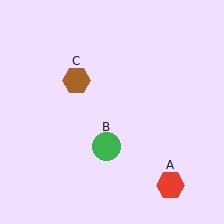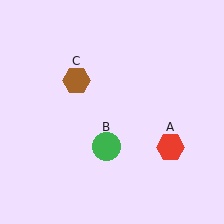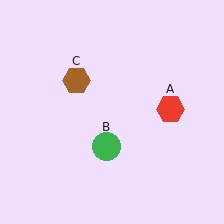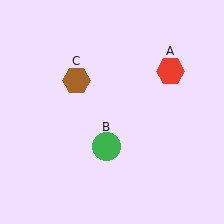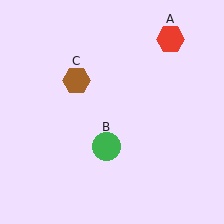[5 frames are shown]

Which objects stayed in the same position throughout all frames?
Green circle (object B) and brown hexagon (object C) remained stationary.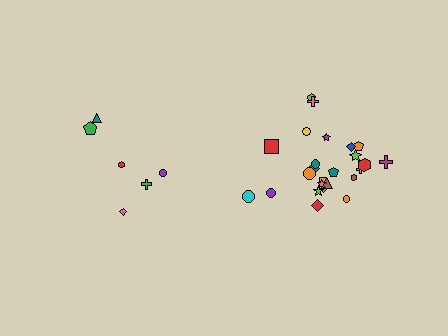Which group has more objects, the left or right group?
The right group.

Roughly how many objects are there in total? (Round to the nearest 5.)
Roughly 30 objects in total.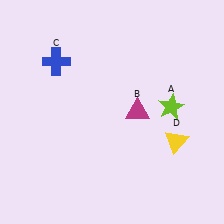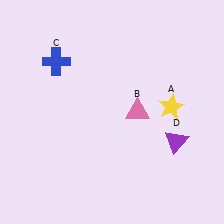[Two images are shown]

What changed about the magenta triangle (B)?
In Image 1, B is magenta. In Image 2, it changed to pink.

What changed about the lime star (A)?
In Image 1, A is lime. In Image 2, it changed to yellow.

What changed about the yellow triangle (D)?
In Image 1, D is yellow. In Image 2, it changed to purple.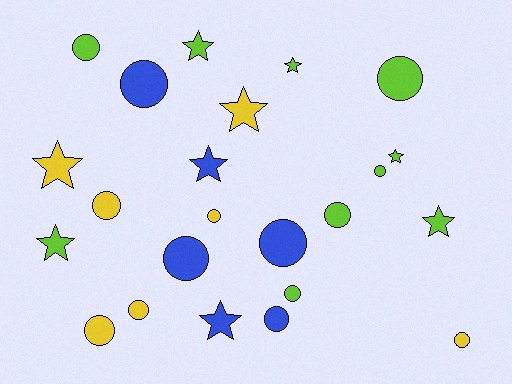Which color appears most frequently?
Lime, with 10 objects.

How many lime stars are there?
There are 5 lime stars.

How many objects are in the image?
There are 23 objects.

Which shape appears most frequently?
Circle, with 14 objects.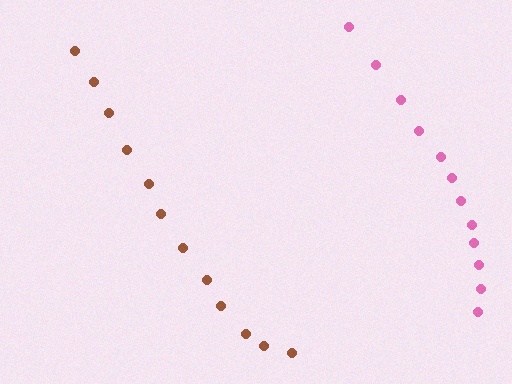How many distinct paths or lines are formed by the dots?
There are 2 distinct paths.